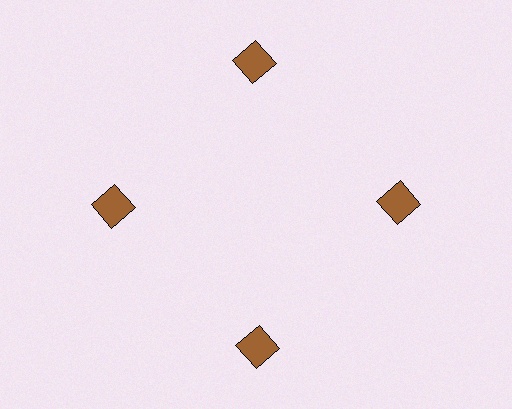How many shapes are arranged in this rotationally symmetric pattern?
There are 4 shapes, arranged in 4 groups of 1.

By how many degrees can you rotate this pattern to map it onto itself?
The pattern maps onto itself every 90 degrees of rotation.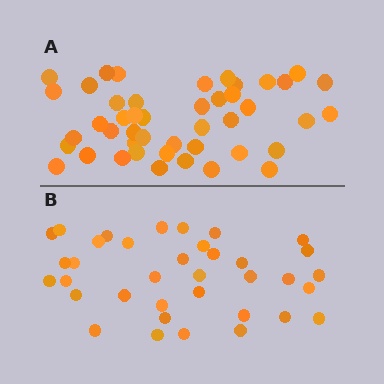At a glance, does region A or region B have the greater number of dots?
Region A (the top region) has more dots.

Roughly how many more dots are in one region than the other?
Region A has roughly 8 or so more dots than region B.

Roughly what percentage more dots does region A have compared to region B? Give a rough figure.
About 25% more.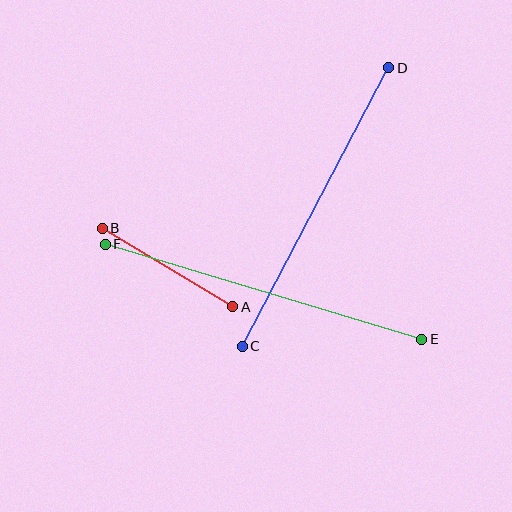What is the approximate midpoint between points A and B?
The midpoint is at approximately (167, 268) pixels.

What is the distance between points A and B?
The distance is approximately 152 pixels.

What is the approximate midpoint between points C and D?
The midpoint is at approximately (316, 207) pixels.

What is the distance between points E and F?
The distance is approximately 331 pixels.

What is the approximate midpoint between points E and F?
The midpoint is at approximately (264, 292) pixels.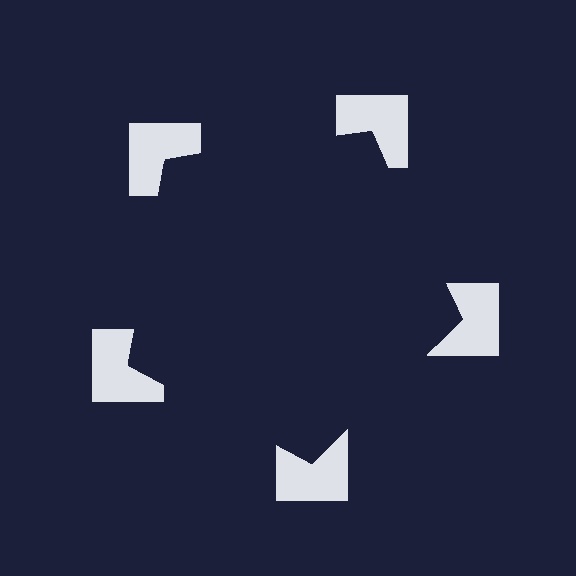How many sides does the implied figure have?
5 sides.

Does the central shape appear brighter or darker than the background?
It typically appears slightly darker than the background, even though no actual brightness change is drawn.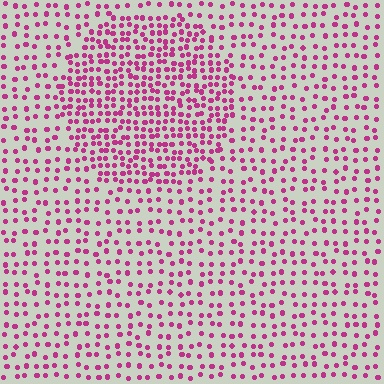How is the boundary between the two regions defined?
The boundary is defined by a change in element density (approximately 2.0x ratio). All elements are the same color, size, and shape.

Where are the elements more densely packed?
The elements are more densely packed inside the circle boundary.